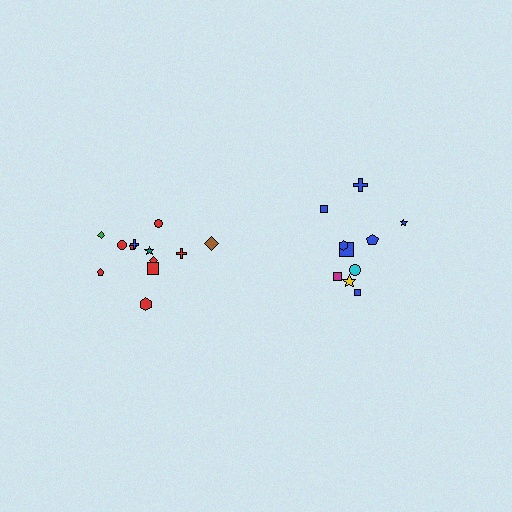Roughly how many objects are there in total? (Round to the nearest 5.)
Roughly 20 objects in total.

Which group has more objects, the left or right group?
The left group.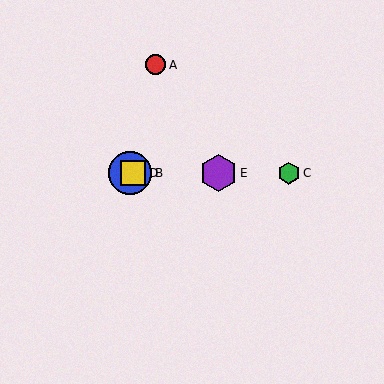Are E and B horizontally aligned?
Yes, both are at y≈173.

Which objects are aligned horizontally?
Objects B, C, D, E are aligned horizontally.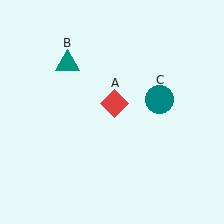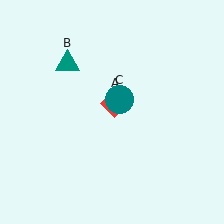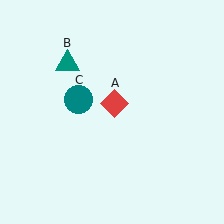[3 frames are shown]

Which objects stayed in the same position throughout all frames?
Red diamond (object A) and teal triangle (object B) remained stationary.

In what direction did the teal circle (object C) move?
The teal circle (object C) moved left.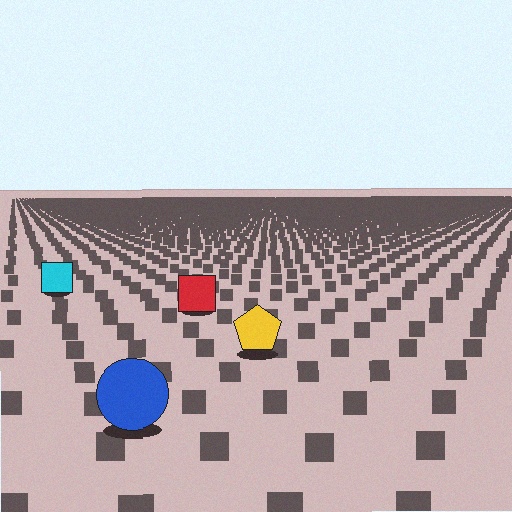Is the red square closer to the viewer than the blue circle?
No. The blue circle is closer — you can tell from the texture gradient: the ground texture is coarser near it.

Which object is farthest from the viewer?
The cyan square is farthest from the viewer. It appears smaller and the ground texture around it is denser.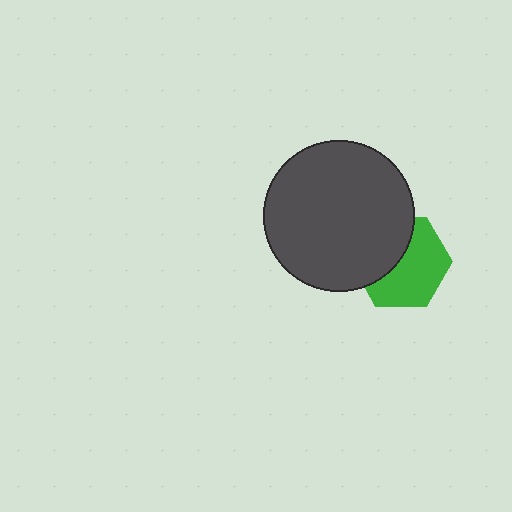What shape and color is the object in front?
The object in front is a dark gray circle.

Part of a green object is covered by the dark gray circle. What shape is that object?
It is a hexagon.